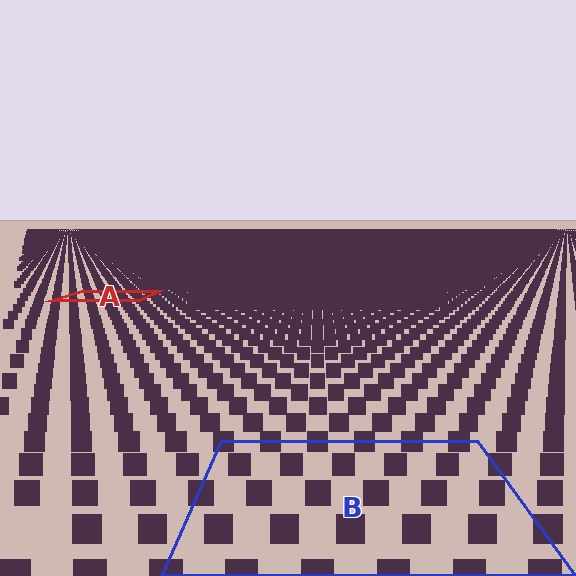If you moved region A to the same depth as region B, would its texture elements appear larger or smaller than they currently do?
They would appear larger. At a closer depth, the same texture elements are projected at a bigger on-screen size.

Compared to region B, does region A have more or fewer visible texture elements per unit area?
Region A has more texture elements per unit area — they are packed more densely because it is farther away.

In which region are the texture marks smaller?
The texture marks are smaller in region A, because it is farther away.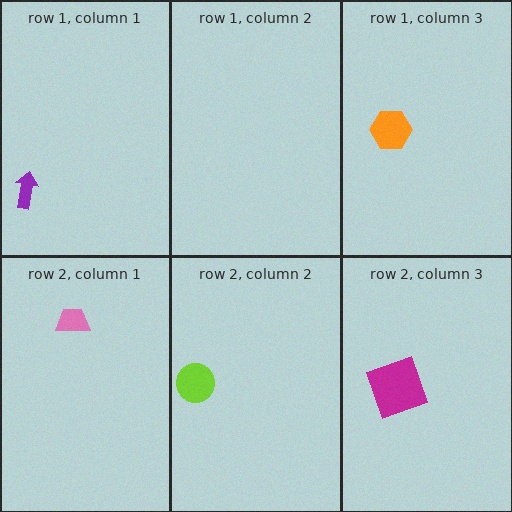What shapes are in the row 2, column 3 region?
The magenta square.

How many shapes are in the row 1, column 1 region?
1.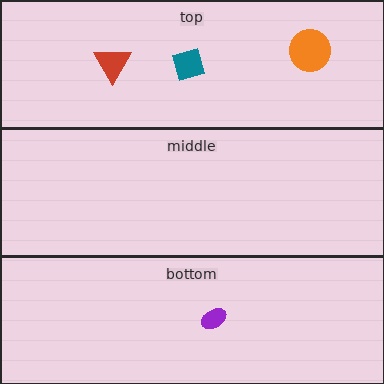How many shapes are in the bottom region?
1.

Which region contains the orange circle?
The top region.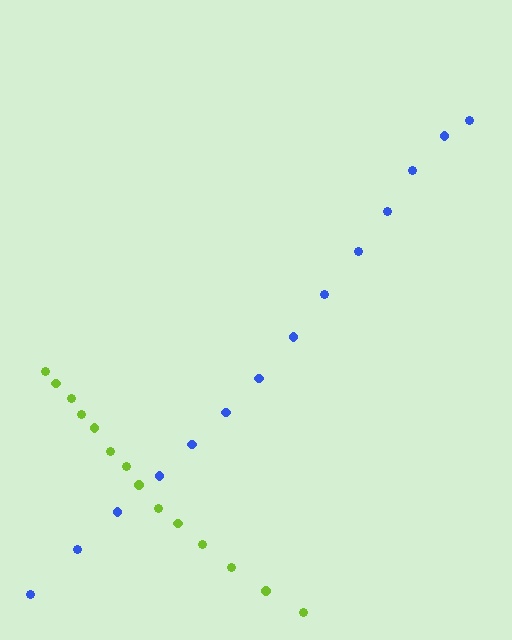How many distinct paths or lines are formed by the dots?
There are 2 distinct paths.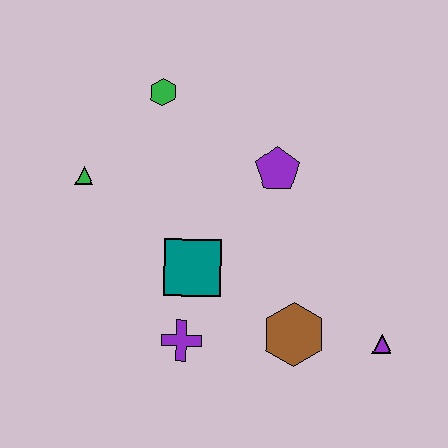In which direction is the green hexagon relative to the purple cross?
The green hexagon is above the purple cross.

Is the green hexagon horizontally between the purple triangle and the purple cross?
No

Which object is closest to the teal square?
The purple cross is closest to the teal square.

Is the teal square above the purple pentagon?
No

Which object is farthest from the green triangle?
The purple triangle is farthest from the green triangle.